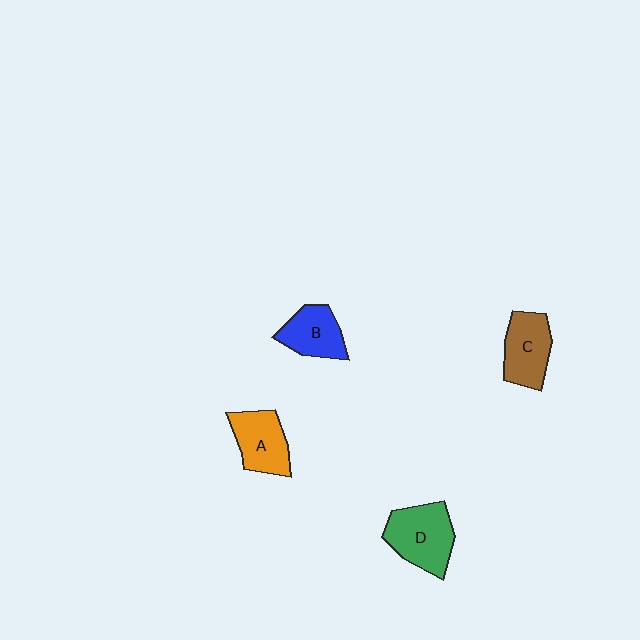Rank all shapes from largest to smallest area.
From largest to smallest: D (green), C (brown), A (orange), B (blue).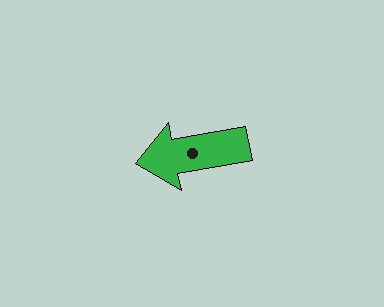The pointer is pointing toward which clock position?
Roughly 9 o'clock.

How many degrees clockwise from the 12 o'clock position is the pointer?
Approximately 260 degrees.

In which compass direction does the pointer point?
West.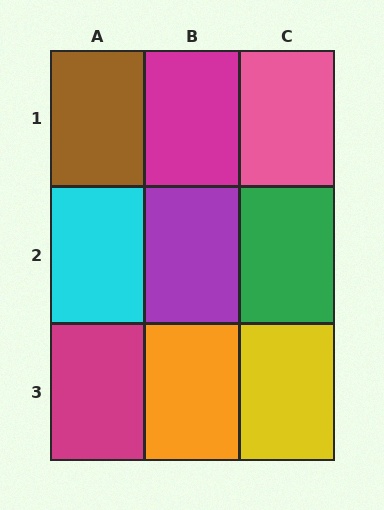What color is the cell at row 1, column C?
Pink.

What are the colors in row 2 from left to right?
Cyan, purple, green.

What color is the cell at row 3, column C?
Yellow.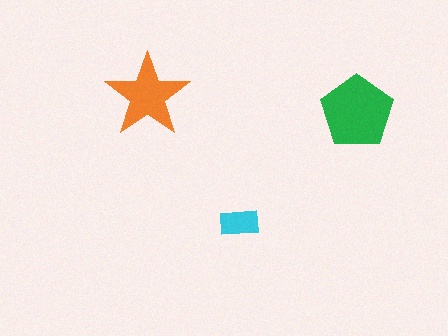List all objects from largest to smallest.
The green pentagon, the orange star, the cyan rectangle.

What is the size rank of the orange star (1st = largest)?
2nd.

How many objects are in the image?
There are 3 objects in the image.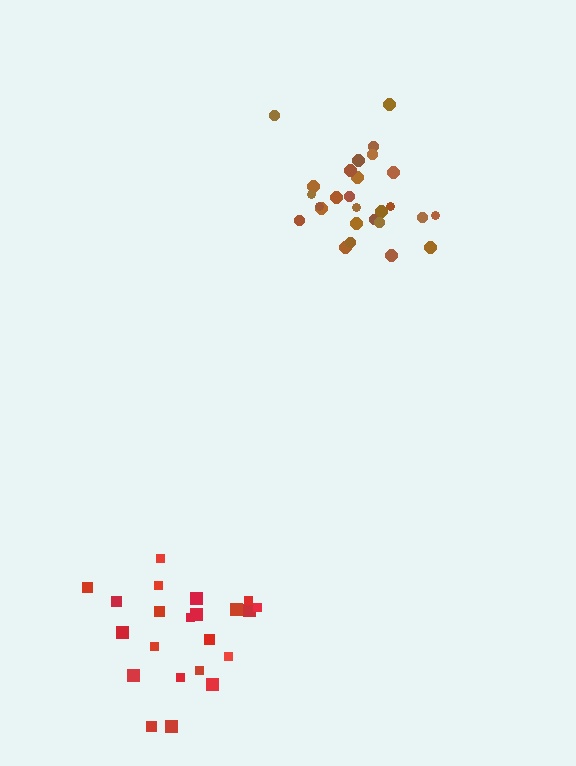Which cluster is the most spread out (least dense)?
Red.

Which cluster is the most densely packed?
Brown.